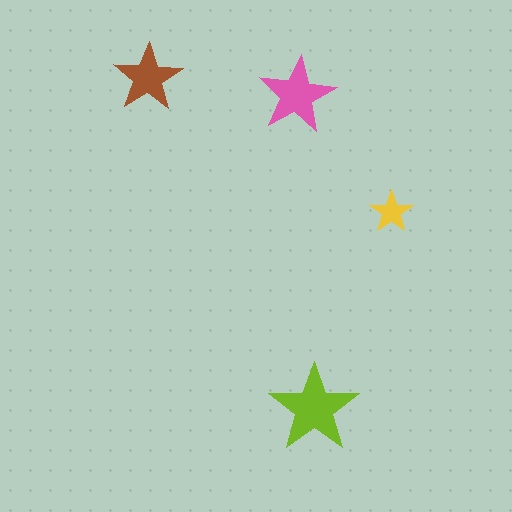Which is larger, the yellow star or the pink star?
The pink one.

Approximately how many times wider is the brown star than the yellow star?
About 1.5 times wider.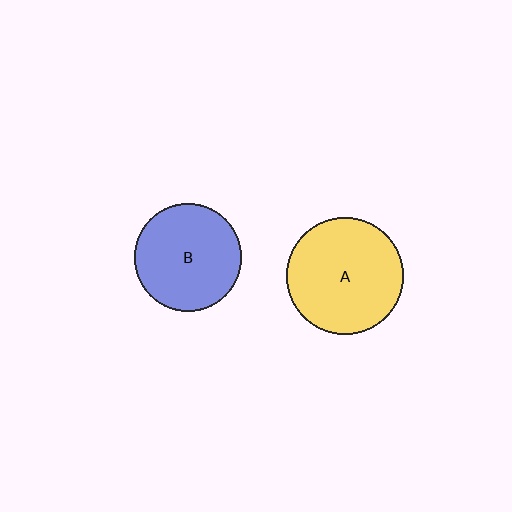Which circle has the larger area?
Circle A (yellow).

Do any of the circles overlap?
No, none of the circles overlap.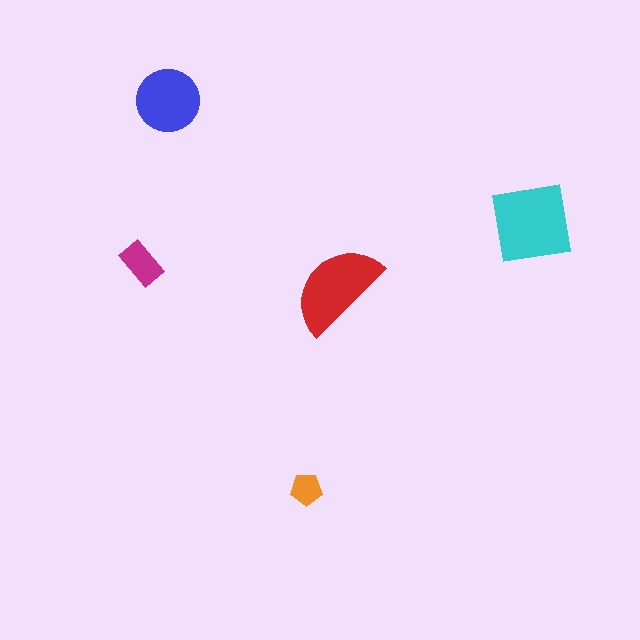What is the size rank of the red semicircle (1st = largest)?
2nd.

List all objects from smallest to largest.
The orange pentagon, the magenta rectangle, the blue circle, the red semicircle, the cyan square.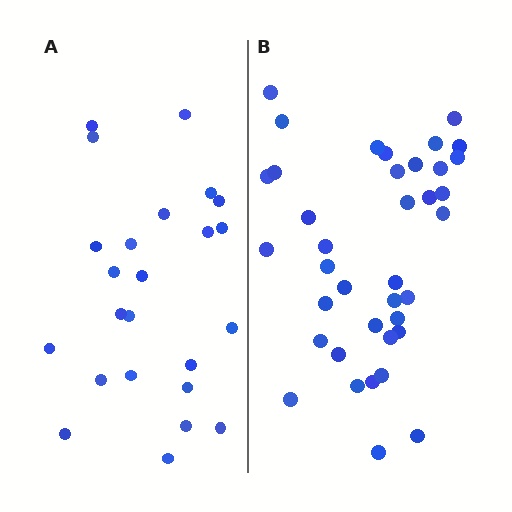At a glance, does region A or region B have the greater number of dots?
Region B (the right region) has more dots.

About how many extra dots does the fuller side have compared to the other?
Region B has approximately 15 more dots than region A.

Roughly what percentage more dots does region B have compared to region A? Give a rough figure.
About 60% more.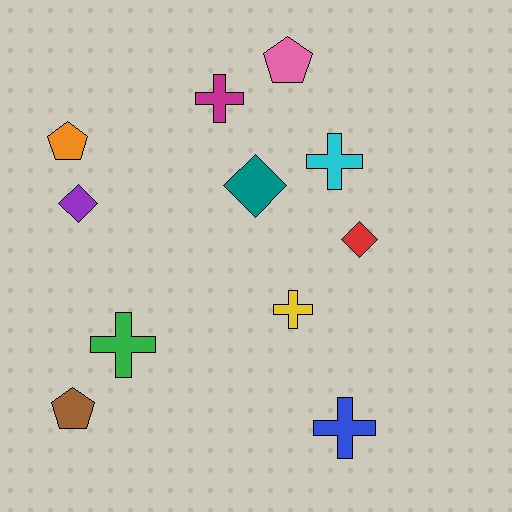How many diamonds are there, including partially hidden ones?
There are 3 diamonds.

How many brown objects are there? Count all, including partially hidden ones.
There is 1 brown object.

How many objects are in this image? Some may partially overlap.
There are 11 objects.